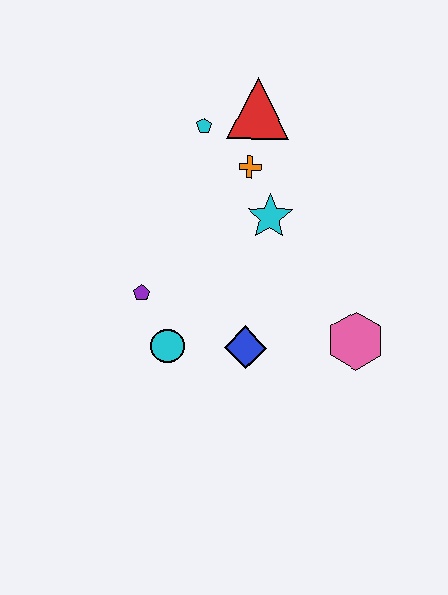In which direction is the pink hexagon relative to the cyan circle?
The pink hexagon is to the right of the cyan circle.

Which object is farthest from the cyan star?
The cyan circle is farthest from the cyan star.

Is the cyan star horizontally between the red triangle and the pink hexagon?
Yes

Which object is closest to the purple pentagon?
The cyan circle is closest to the purple pentagon.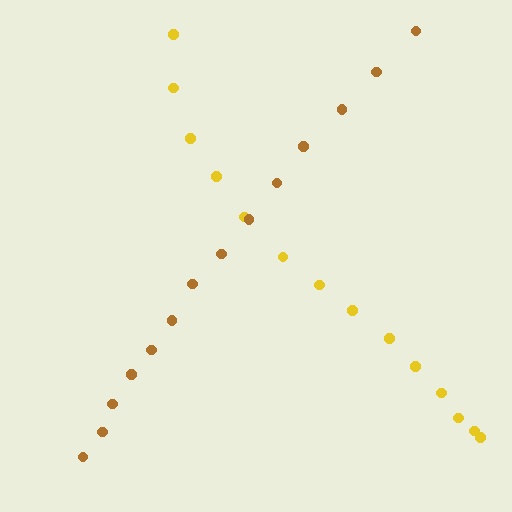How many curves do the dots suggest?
There are 2 distinct paths.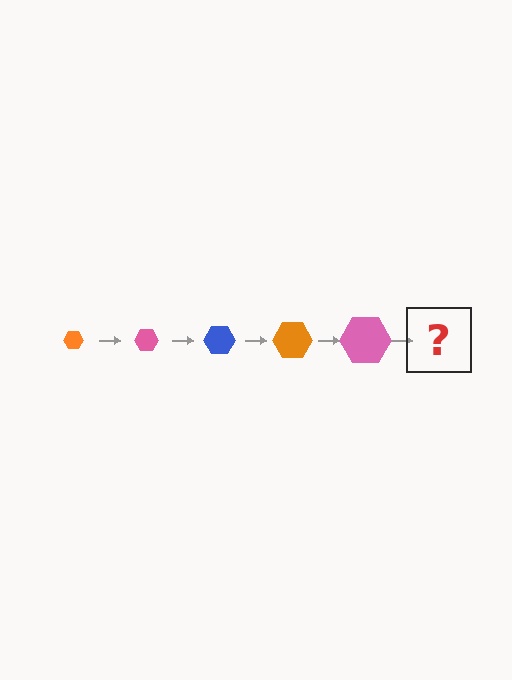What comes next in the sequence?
The next element should be a blue hexagon, larger than the previous one.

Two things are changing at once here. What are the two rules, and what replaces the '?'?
The two rules are that the hexagon grows larger each step and the color cycles through orange, pink, and blue. The '?' should be a blue hexagon, larger than the previous one.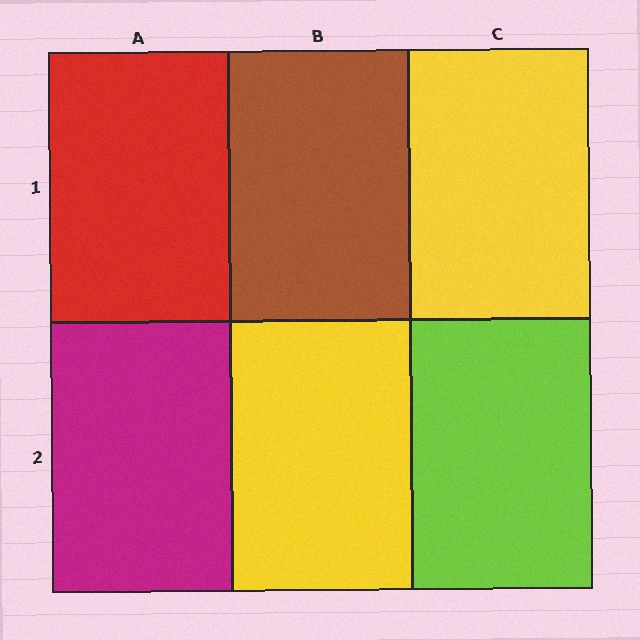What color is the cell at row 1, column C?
Yellow.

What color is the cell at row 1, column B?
Brown.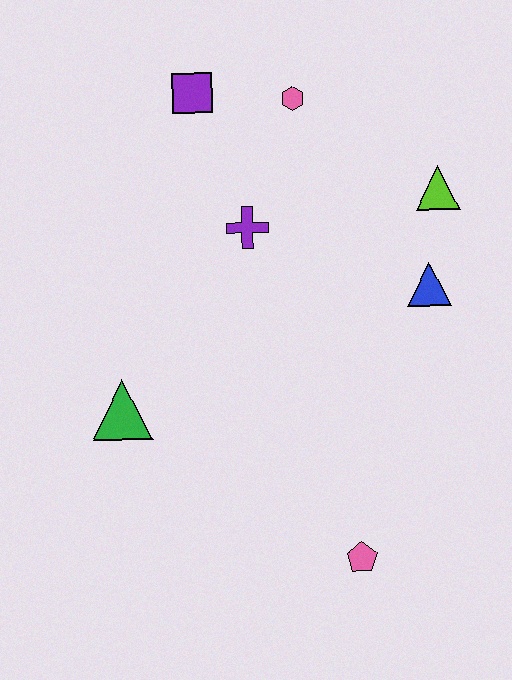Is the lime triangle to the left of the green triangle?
No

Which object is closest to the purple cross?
The pink hexagon is closest to the purple cross.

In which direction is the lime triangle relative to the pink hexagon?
The lime triangle is to the right of the pink hexagon.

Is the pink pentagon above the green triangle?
No